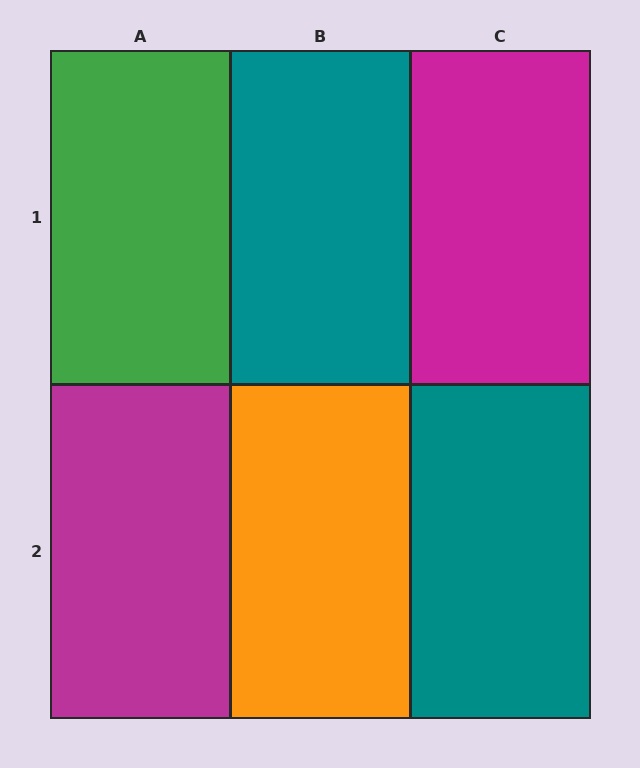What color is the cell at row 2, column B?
Orange.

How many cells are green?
1 cell is green.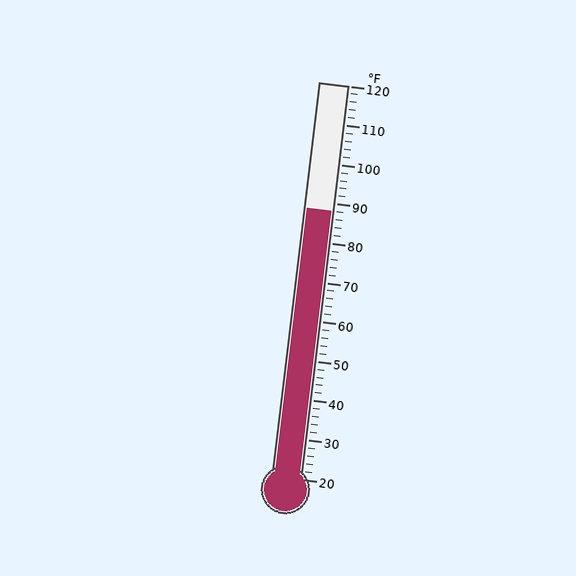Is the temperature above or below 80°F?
The temperature is above 80°F.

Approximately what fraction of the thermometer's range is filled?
The thermometer is filled to approximately 70% of its range.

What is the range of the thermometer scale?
The thermometer scale ranges from 20°F to 120°F.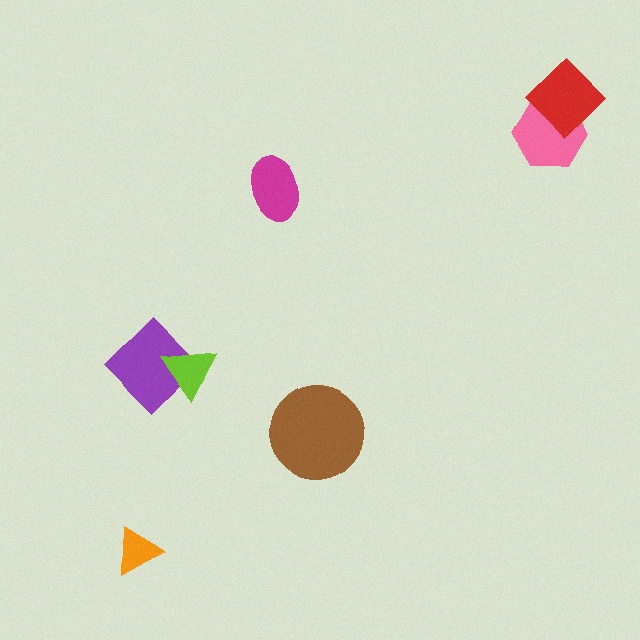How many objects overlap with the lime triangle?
1 object overlaps with the lime triangle.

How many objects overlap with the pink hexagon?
1 object overlaps with the pink hexagon.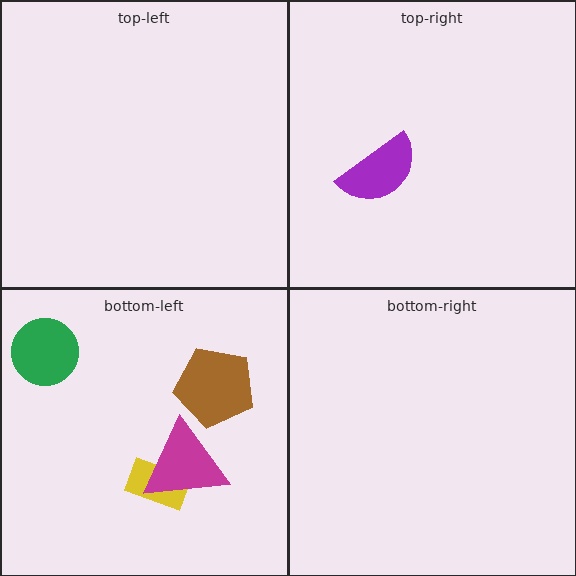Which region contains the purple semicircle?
The top-right region.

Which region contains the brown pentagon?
The bottom-left region.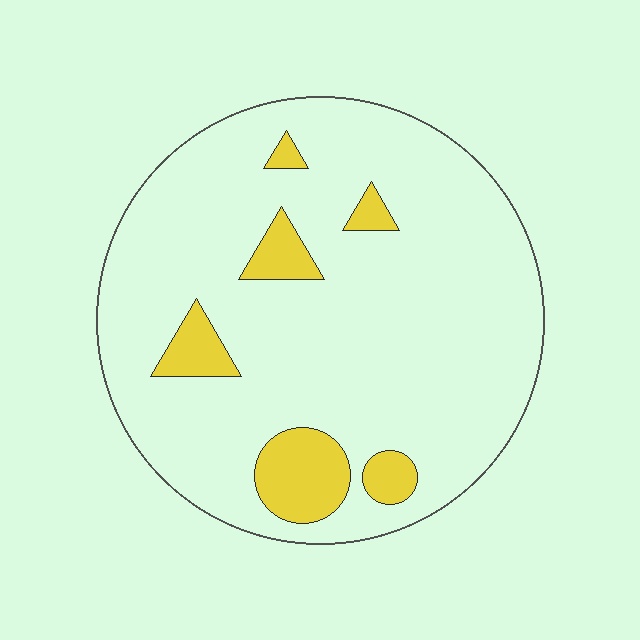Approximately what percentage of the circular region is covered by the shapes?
Approximately 10%.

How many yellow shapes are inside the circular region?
6.